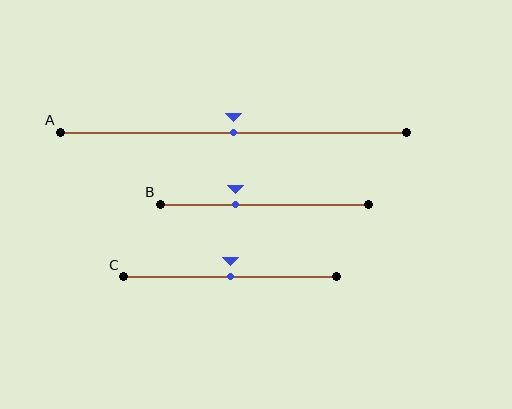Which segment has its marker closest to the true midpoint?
Segment A has its marker closest to the true midpoint.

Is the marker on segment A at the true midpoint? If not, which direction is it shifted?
Yes, the marker on segment A is at the true midpoint.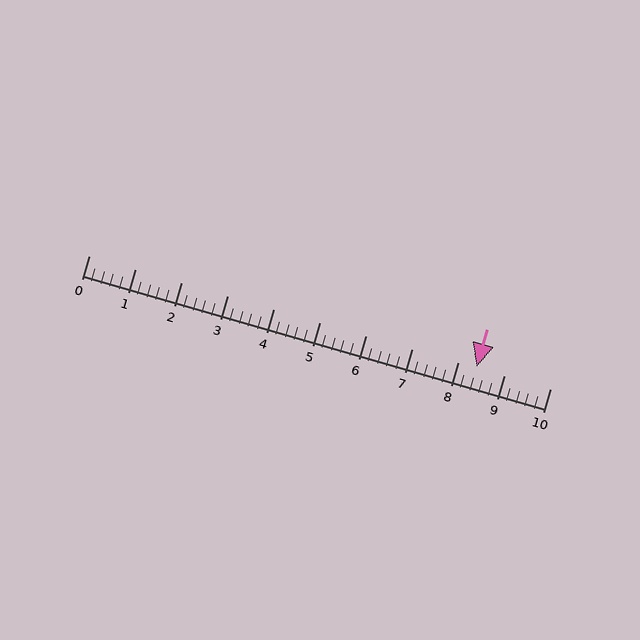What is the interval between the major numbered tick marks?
The major tick marks are spaced 1 units apart.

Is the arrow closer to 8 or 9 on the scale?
The arrow is closer to 8.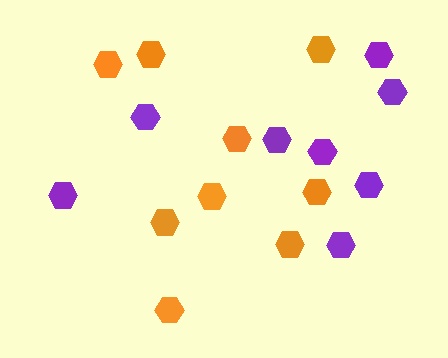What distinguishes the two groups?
There are 2 groups: one group of orange hexagons (9) and one group of purple hexagons (8).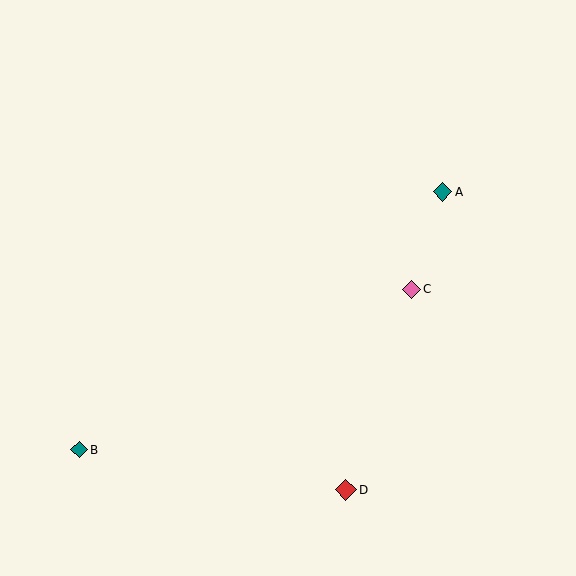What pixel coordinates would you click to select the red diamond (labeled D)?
Click at (346, 490) to select the red diamond D.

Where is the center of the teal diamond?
The center of the teal diamond is at (443, 192).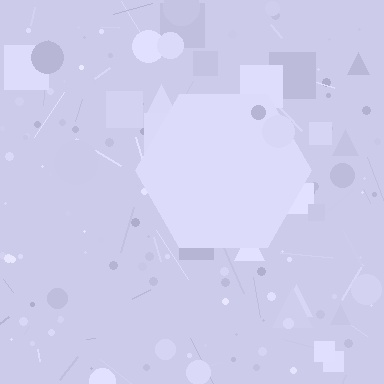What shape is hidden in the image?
A hexagon is hidden in the image.